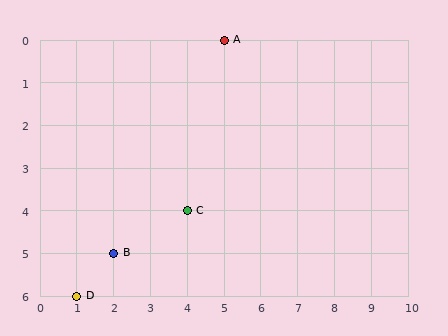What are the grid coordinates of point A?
Point A is at grid coordinates (5, 0).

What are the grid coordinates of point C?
Point C is at grid coordinates (4, 4).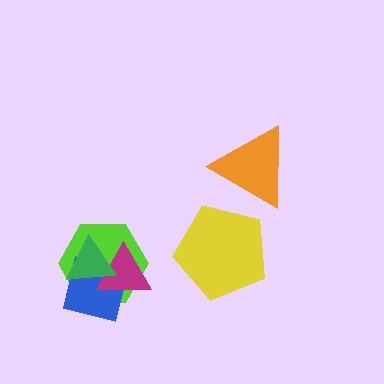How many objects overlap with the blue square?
3 objects overlap with the blue square.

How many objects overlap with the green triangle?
3 objects overlap with the green triangle.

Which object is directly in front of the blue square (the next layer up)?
The magenta triangle is directly in front of the blue square.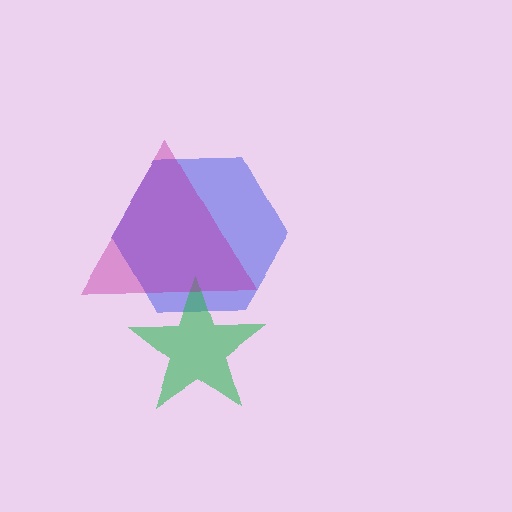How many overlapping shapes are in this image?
There are 3 overlapping shapes in the image.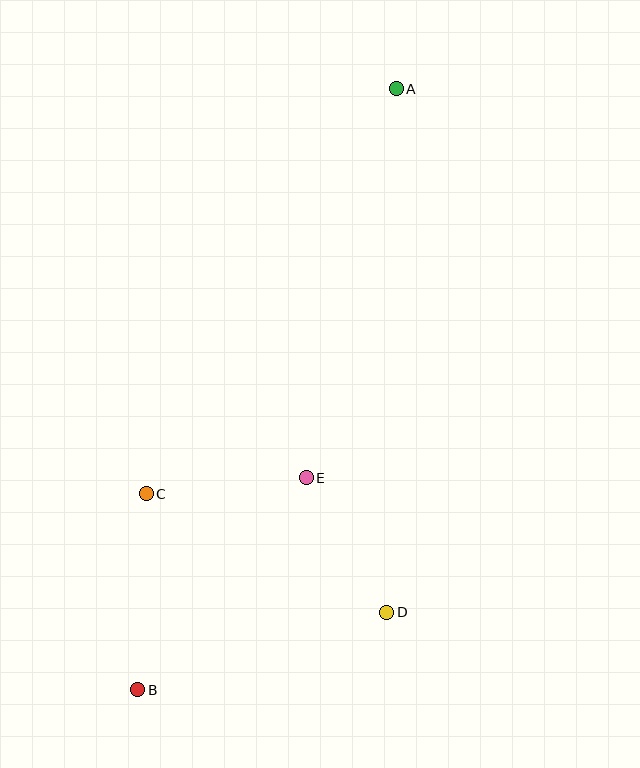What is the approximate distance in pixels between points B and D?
The distance between B and D is approximately 261 pixels.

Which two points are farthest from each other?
Points A and B are farthest from each other.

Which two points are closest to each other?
Points D and E are closest to each other.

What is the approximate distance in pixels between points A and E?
The distance between A and E is approximately 399 pixels.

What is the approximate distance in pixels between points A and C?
The distance between A and C is approximately 476 pixels.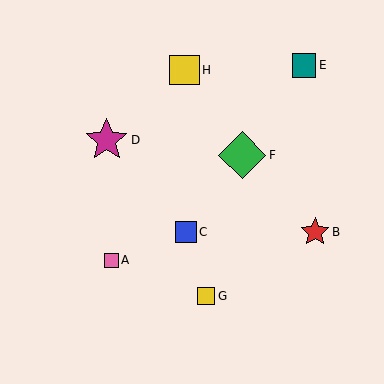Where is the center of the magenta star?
The center of the magenta star is at (107, 140).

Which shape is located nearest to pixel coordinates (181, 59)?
The yellow square (labeled H) at (184, 70) is nearest to that location.